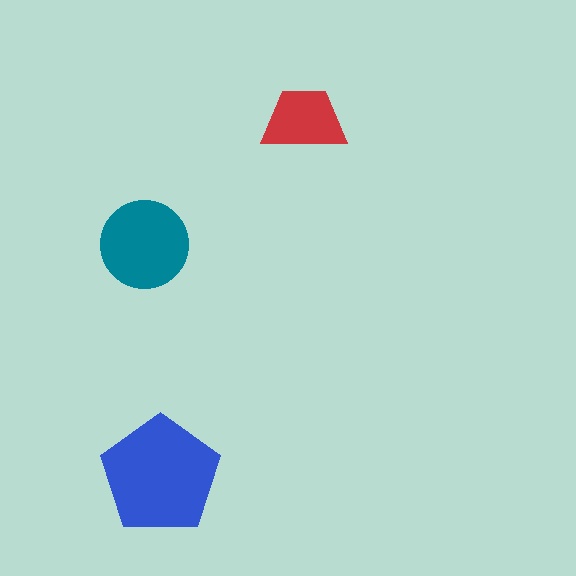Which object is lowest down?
The blue pentagon is bottommost.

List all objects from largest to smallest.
The blue pentagon, the teal circle, the red trapezoid.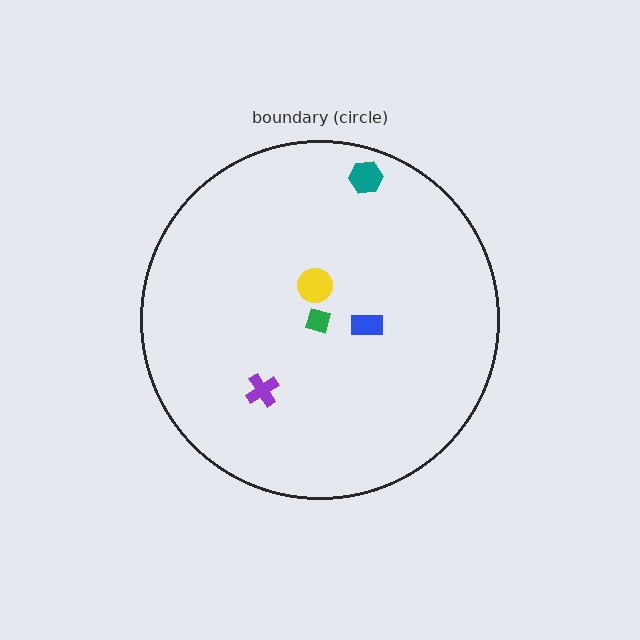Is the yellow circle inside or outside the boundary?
Inside.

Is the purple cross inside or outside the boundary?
Inside.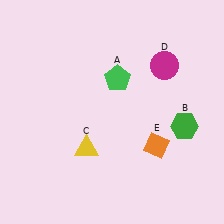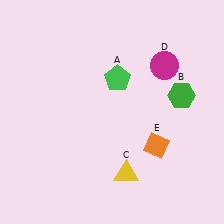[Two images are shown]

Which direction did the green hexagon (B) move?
The green hexagon (B) moved up.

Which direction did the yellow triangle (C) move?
The yellow triangle (C) moved right.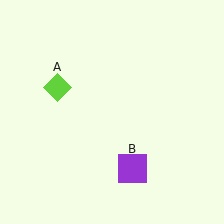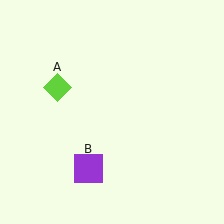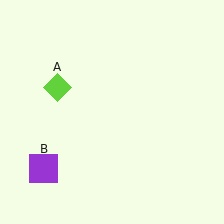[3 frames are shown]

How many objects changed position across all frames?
1 object changed position: purple square (object B).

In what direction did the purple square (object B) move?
The purple square (object B) moved left.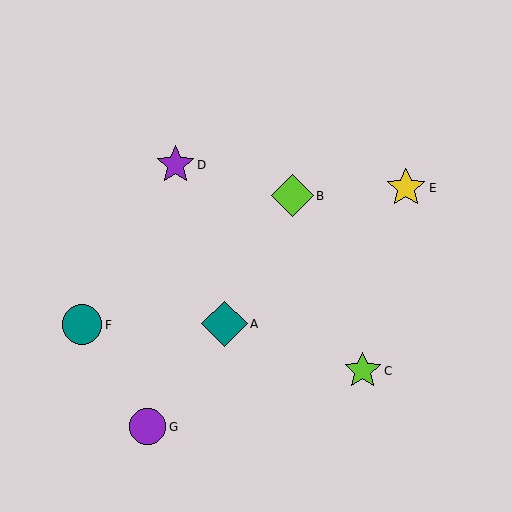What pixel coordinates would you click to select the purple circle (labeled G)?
Click at (148, 427) to select the purple circle G.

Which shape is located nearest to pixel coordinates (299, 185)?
The lime diamond (labeled B) at (292, 196) is nearest to that location.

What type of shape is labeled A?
Shape A is a teal diamond.